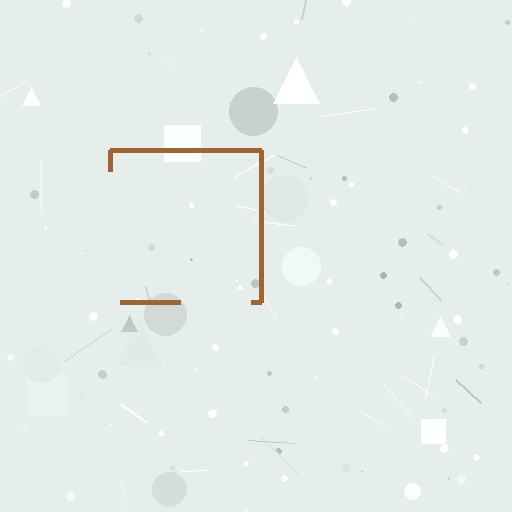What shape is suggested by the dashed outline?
The dashed outline suggests a square.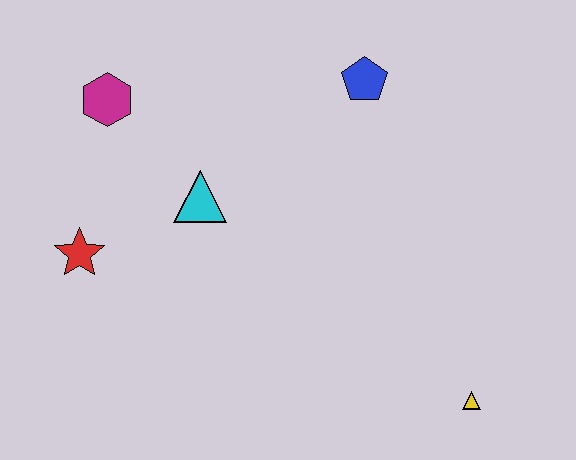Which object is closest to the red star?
The cyan triangle is closest to the red star.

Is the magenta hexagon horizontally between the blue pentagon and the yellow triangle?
No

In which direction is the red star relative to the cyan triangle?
The red star is to the left of the cyan triangle.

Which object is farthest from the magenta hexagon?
The yellow triangle is farthest from the magenta hexagon.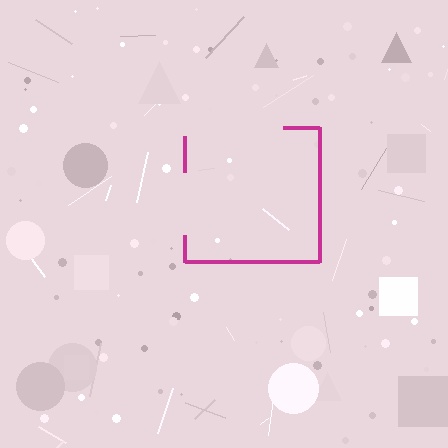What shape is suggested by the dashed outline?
The dashed outline suggests a square.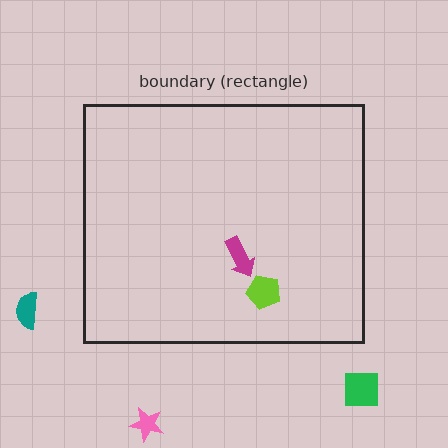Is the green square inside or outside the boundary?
Outside.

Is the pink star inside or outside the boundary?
Outside.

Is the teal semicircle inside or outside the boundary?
Outside.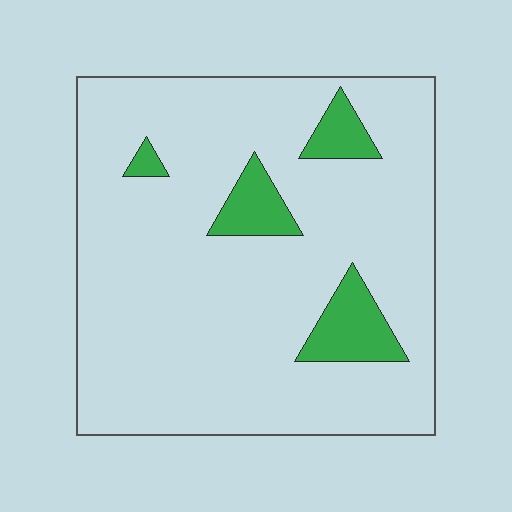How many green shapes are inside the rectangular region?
4.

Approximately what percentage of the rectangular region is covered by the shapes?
Approximately 10%.